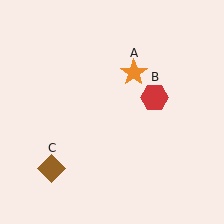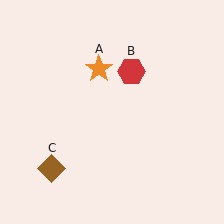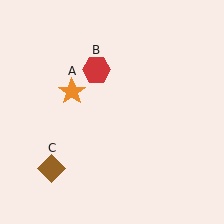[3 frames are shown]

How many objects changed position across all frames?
2 objects changed position: orange star (object A), red hexagon (object B).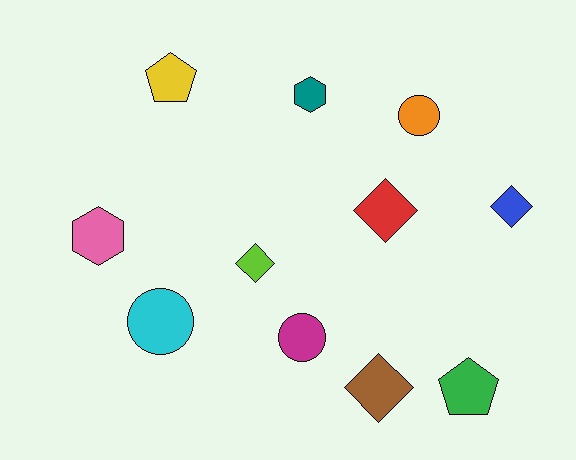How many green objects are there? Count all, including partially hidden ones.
There is 1 green object.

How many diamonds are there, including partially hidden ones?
There are 4 diamonds.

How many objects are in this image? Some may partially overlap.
There are 11 objects.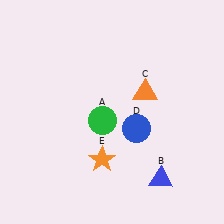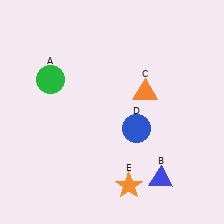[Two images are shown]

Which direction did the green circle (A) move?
The green circle (A) moved left.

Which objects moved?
The objects that moved are: the green circle (A), the orange star (E).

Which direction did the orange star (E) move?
The orange star (E) moved right.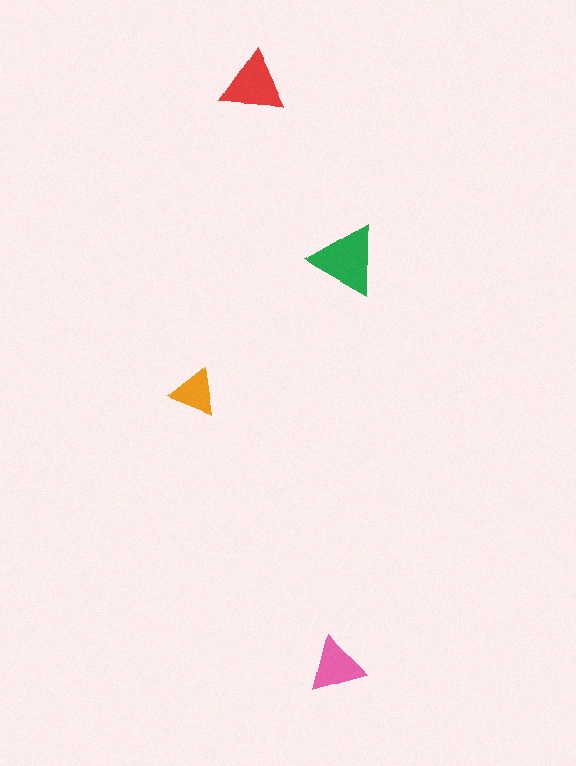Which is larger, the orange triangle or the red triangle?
The red one.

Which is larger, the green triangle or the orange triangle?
The green one.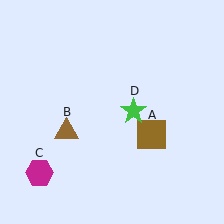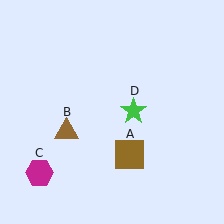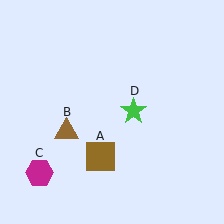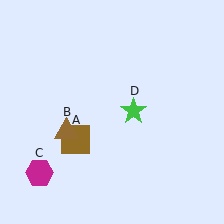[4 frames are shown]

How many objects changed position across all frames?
1 object changed position: brown square (object A).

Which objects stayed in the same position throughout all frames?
Brown triangle (object B) and magenta hexagon (object C) and green star (object D) remained stationary.